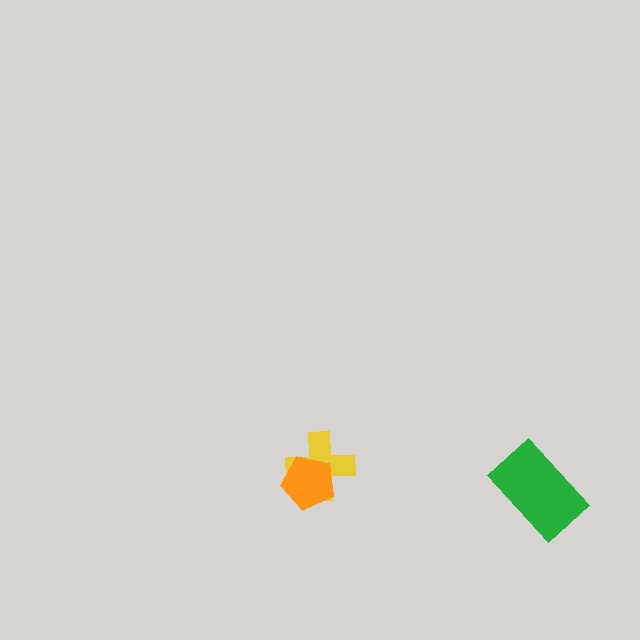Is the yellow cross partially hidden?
Yes, it is partially covered by another shape.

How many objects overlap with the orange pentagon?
1 object overlaps with the orange pentagon.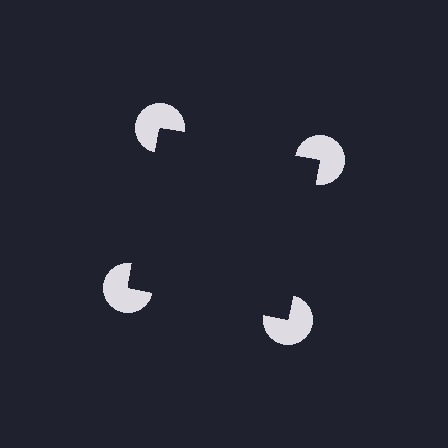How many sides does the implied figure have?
4 sides.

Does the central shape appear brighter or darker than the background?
It typically appears slightly darker than the background, even though no actual brightness change is drawn.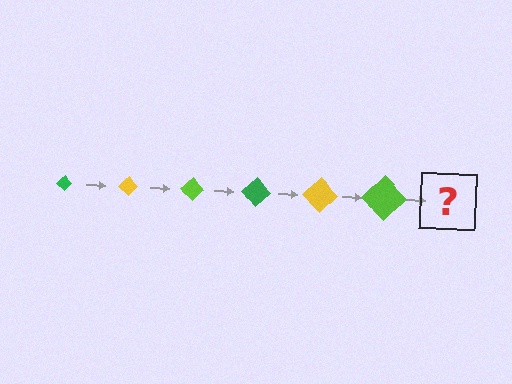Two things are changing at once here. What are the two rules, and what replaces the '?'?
The two rules are that the diamond grows larger each step and the color cycles through green, yellow, and lime. The '?' should be a green diamond, larger than the previous one.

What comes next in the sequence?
The next element should be a green diamond, larger than the previous one.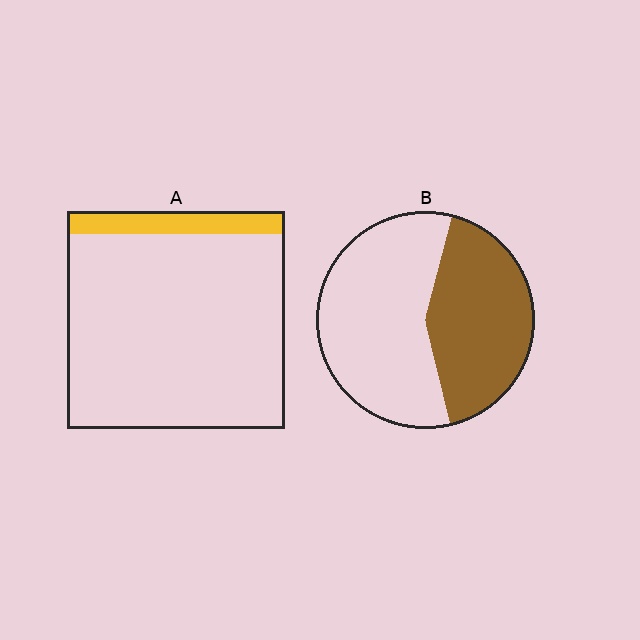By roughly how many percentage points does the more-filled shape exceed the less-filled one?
By roughly 30 percentage points (B over A).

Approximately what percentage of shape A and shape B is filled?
A is approximately 10% and B is approximately 45%.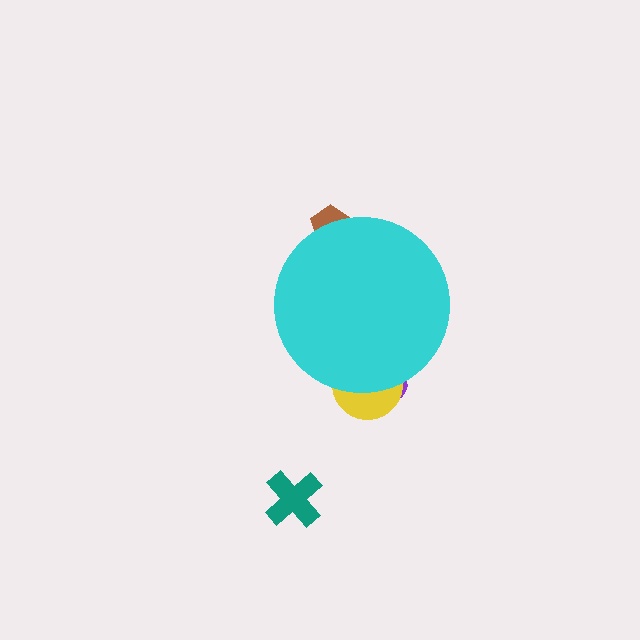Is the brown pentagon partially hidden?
Yes, the brown pentagon is partially hidden behind the cyan circle.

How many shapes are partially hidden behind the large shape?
3 shapes are partially hidden.